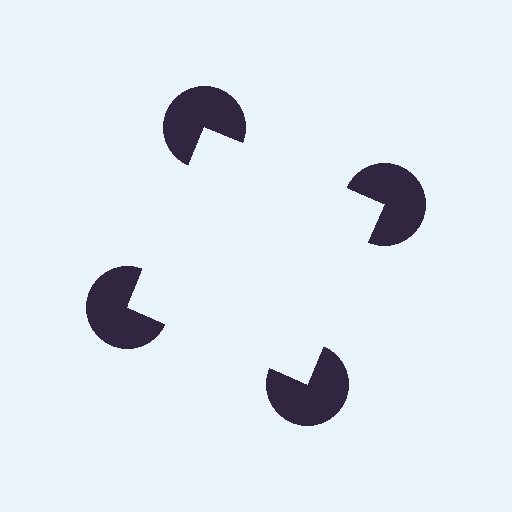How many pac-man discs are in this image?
There are 4 — one at each vertex of the illusory square.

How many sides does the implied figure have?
4 sides.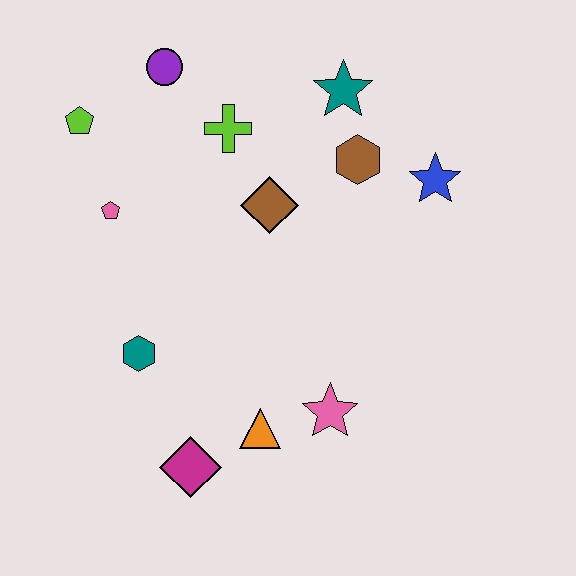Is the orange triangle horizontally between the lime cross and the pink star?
Yes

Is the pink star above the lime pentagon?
No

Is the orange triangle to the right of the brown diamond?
No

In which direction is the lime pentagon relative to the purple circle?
The lime pentagon is to the left of the purple circle.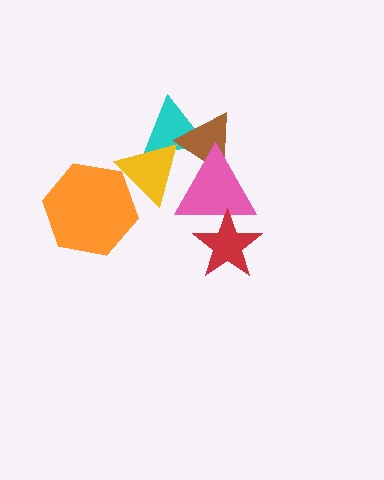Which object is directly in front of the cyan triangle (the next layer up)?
The brown triangle is directly in front of the cyan triangle.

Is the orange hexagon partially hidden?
Yes, it is partially covered by another shape.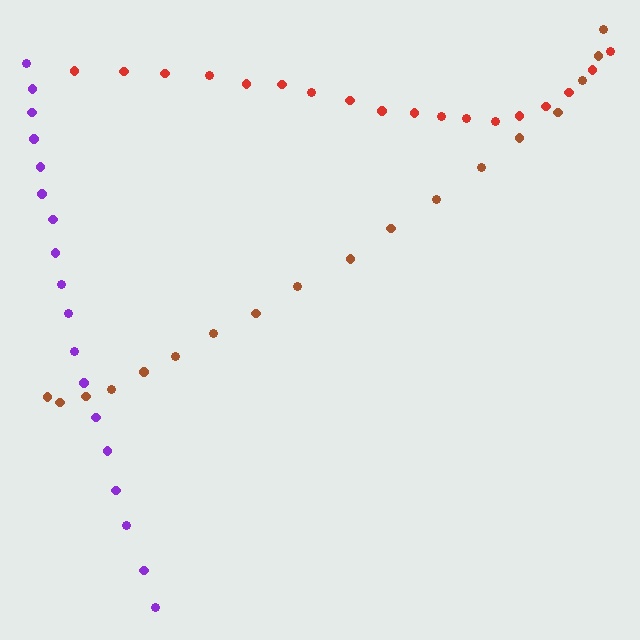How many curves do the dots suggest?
There are 3 distinct paths.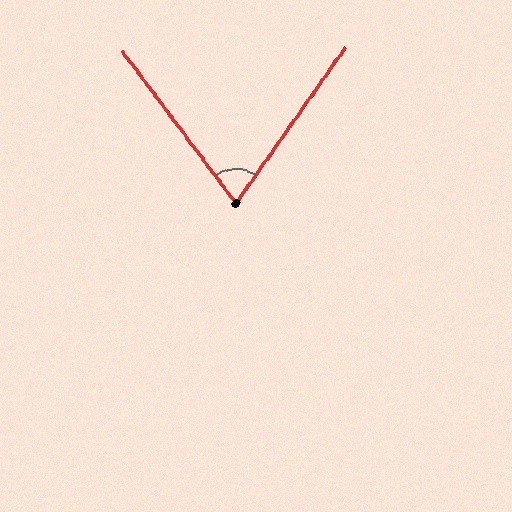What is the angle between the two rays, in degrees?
Approximately 72 degrees.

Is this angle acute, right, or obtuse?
It is acute.